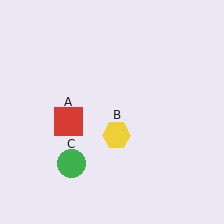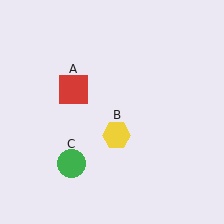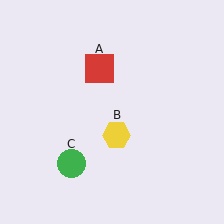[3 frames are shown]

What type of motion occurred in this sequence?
The red square (object A) rotated clockwise around the center of the scene.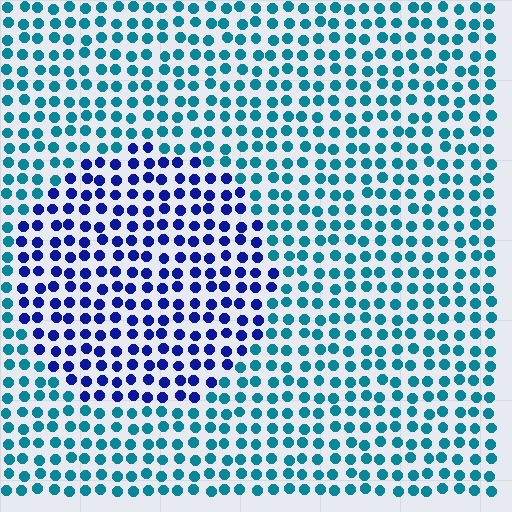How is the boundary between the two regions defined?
The boundary is defined purely by a slight shift in hue (about 48 degrees). Spacing, size, and orientation are identical on both sides.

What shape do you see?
I see a circle.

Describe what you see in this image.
The image is filled with small teal elements in a uniform arrangement. A circle-shaped region is visible where the elements are tinted to a slightly different hue, forming a subtle color boundary.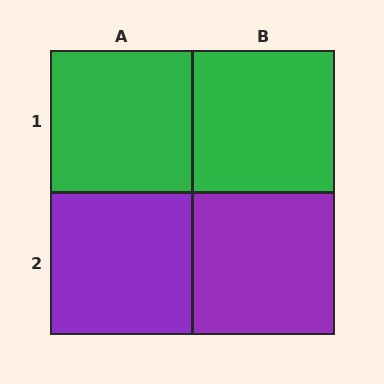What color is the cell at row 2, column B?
Purple.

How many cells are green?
2 cells are green.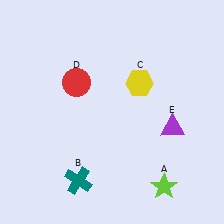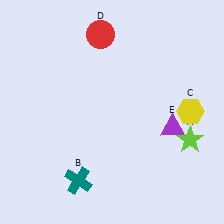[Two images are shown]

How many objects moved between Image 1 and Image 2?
3 objects moved between the two images.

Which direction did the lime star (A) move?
The lime star (A) moved up.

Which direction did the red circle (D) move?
The red circle (D) moved up.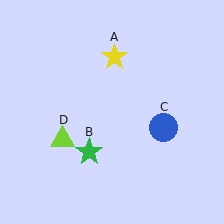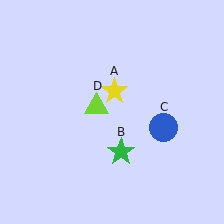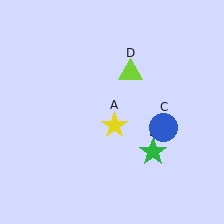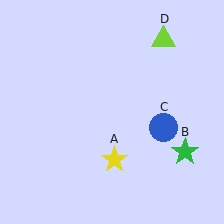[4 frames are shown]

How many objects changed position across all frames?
3 objects changed position: yellow star (object A), green star (object B), lime triangle (object D).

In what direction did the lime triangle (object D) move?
The lime triangle (object D) moved up and to the right.